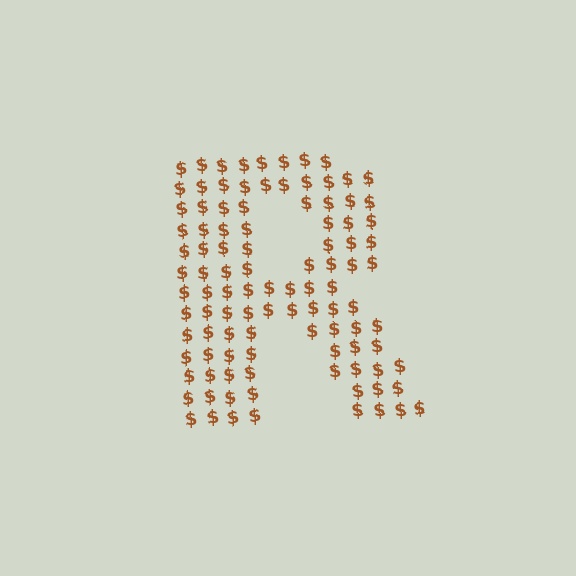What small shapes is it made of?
It is made of small dollar signs.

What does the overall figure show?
The overall figure shows the letter R.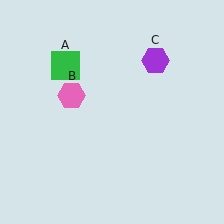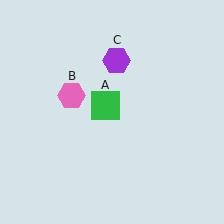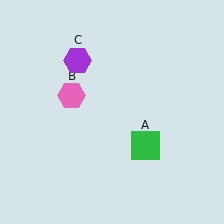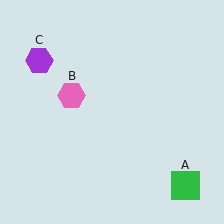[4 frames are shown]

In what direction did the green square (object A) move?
The green square (object A) moved down and to the right.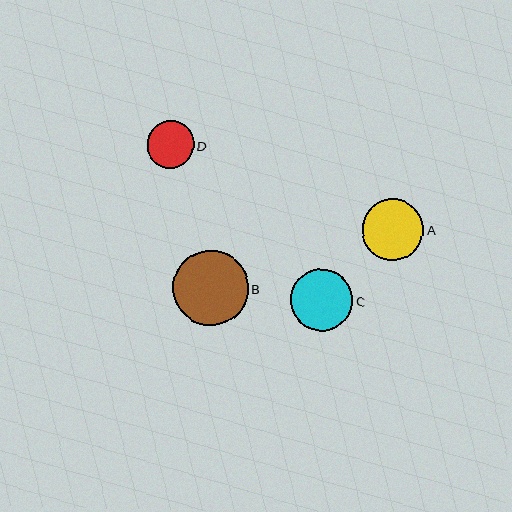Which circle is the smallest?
Circle D is the smallest with a size of approximately 47 pixels.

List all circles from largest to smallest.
From largest to smallest: B, C, A, D.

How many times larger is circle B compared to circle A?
Circle B is approximately 1.2 times the size of circle A.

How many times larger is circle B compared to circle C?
Circle B is approximately 1.2 times the size of circle C.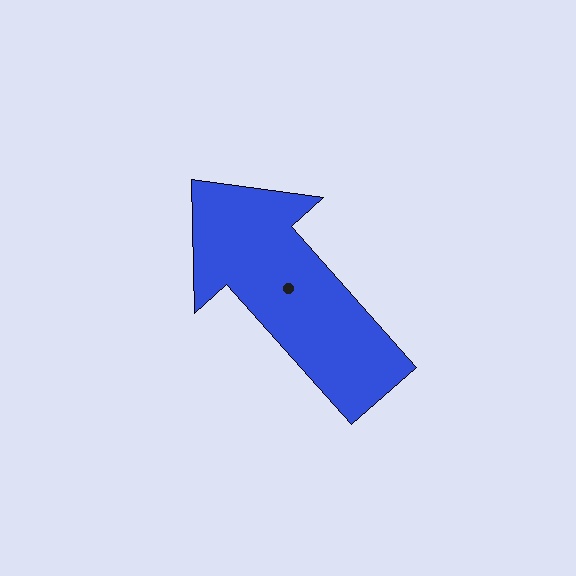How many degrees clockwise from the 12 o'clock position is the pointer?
Approximately 318 degrees.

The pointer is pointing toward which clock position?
Roughly 11 o'clock.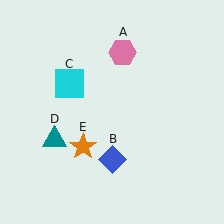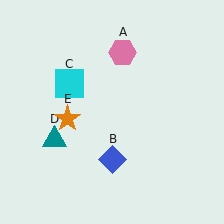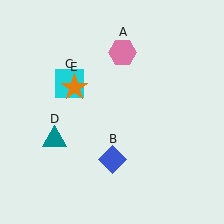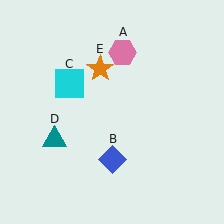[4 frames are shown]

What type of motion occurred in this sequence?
The orange star (object E) rotated clockwise around the center of the scene.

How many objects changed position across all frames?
1 object changed position: orange star (object E).